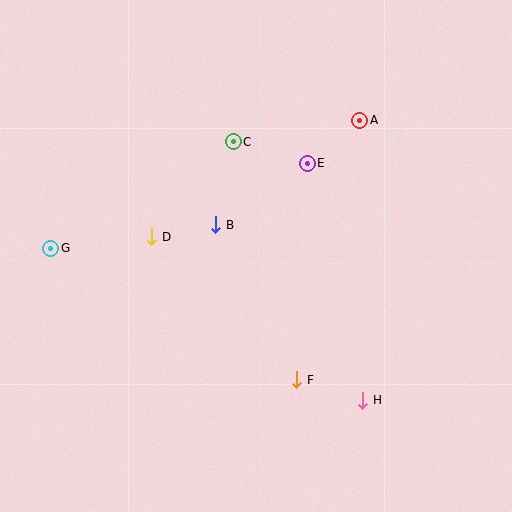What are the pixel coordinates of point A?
Point A is at (360, 120).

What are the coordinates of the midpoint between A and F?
The midpoint between A and F is at (328, 250).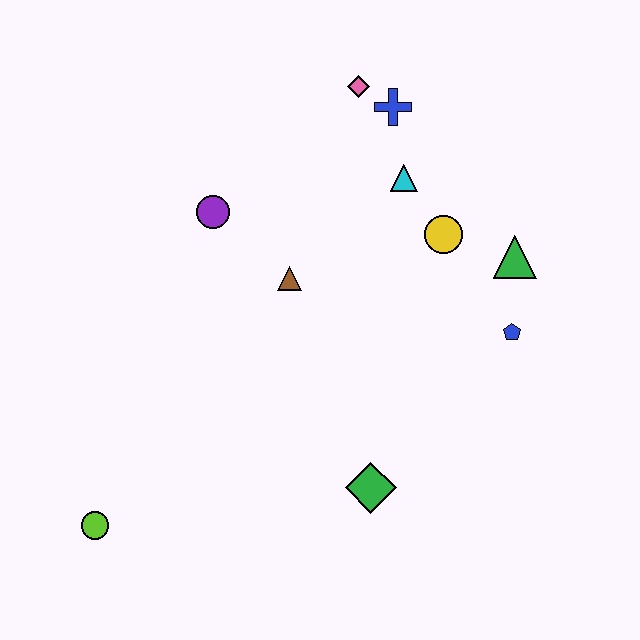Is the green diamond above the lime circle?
Yes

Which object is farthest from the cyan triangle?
The lime circle is farthest from the cyan triangle.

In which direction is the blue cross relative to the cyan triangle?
The blue cross is above the cyan triangle.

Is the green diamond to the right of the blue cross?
No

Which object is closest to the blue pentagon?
The green triangle is closest to the blue pentagon.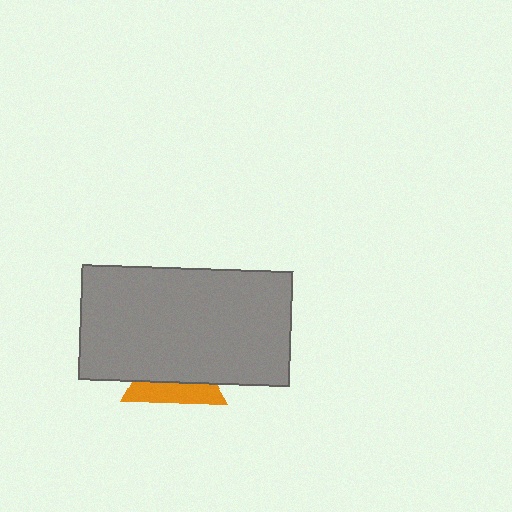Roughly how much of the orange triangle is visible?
A small part of it is visible (roughly 38%).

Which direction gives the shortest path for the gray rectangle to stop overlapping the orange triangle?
Moving up gives the shortest separation.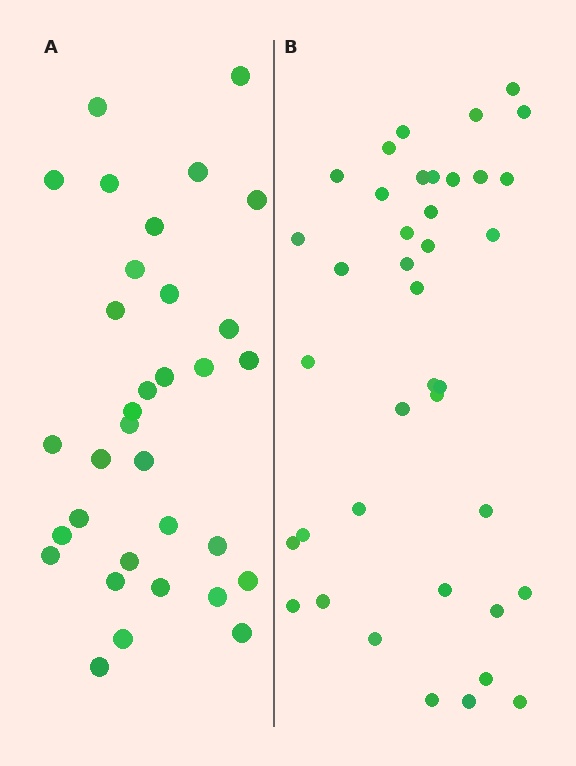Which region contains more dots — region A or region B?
Region B (the right region) has more dots.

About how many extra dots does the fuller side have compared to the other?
Region B has about 6 more dots than region A.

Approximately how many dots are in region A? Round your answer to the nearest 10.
About 30 dots. (The exact count is 33, which rounds to 30.)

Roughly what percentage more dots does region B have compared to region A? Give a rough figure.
About 20% more.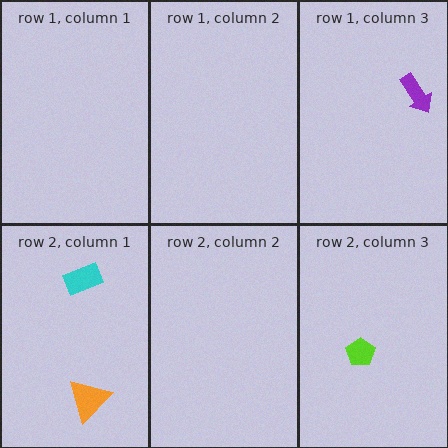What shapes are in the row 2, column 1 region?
The cyan rectangle, the orange triangle.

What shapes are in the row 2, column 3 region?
The lime pentagon.